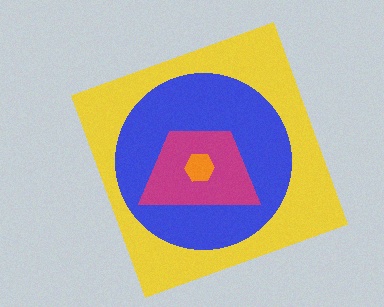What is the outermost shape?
The yellow square.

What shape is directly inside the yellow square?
The blue circle.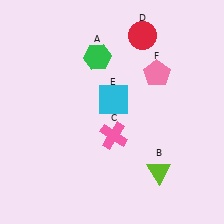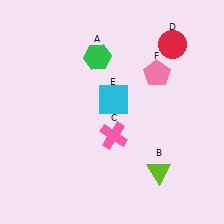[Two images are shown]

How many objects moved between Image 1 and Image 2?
1 object moved between the two images.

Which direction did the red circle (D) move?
The red circle (D) moved right.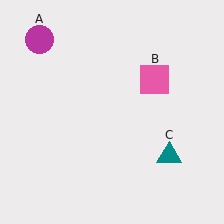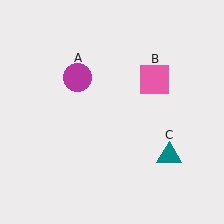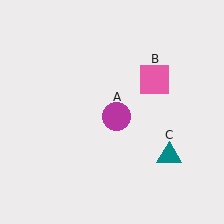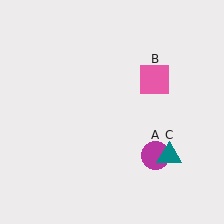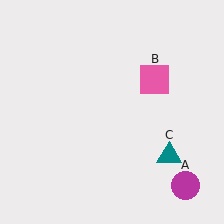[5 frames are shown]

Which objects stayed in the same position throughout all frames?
Pink square (object B) and teal triangle (object C) remained stationary.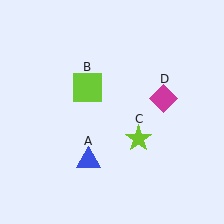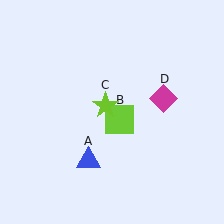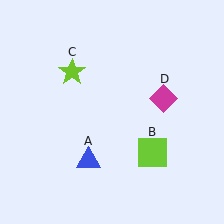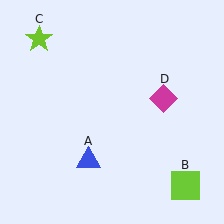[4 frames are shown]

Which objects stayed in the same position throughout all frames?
Blue triangle (object A) and magenta diamond (object D) remained stationary.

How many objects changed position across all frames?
2 objects changed position: lime square (object B), lime star (object C).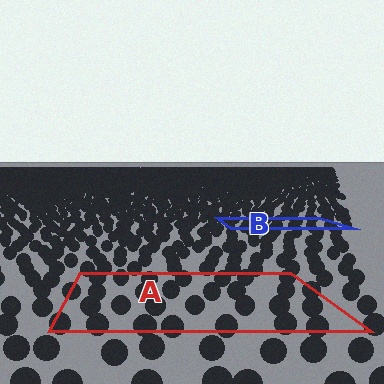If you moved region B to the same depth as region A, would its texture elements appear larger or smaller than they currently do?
They would appear larger. At a closer depth, the same texture elements are projected at a bigger on-screen size.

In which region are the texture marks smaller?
The texture marks are smaller in region B, because it is farther away.